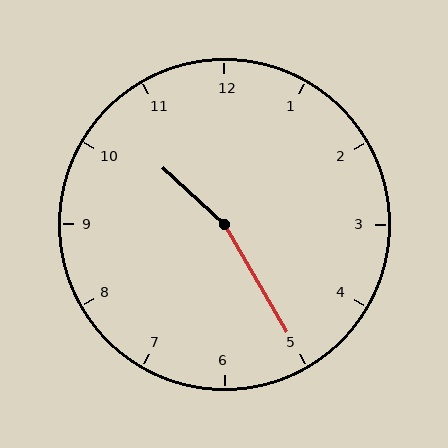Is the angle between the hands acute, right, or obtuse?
It is obtuse.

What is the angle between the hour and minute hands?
Approximately 162 degrees.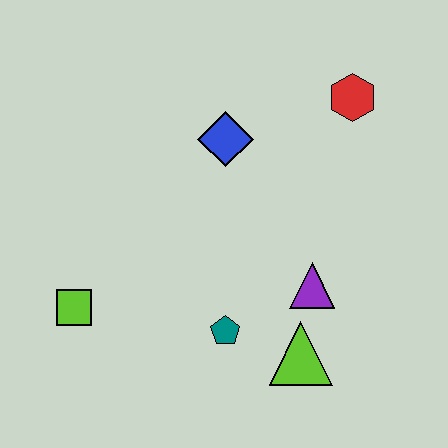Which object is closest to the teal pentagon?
The lime triangle is closest to the teal pentagon.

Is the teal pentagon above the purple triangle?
No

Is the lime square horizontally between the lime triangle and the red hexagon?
No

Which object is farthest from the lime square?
The red hexagon is farthest from the lime square.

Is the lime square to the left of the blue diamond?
Yes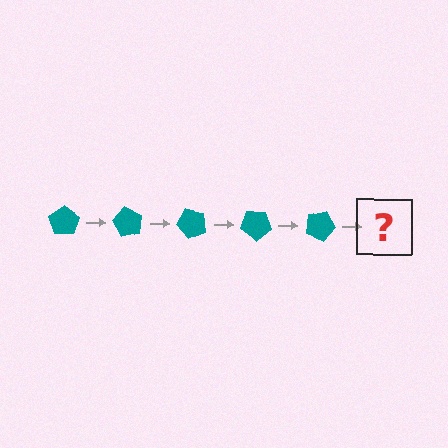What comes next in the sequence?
The next element should be a teal pentagon rotated 300 degrees.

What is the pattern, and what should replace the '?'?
The pattern is that the pentagon rotates 60 degrees each step. The '?' should be a teal pentagon rotated 300 degrees.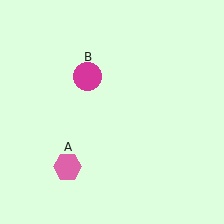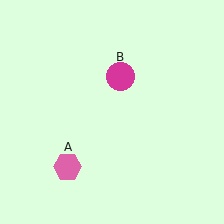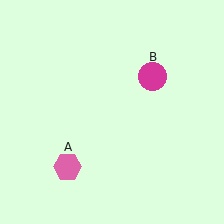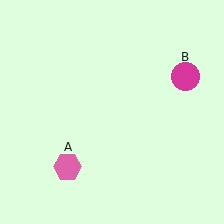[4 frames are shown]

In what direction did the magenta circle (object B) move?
The magenta circle (object B) moved right.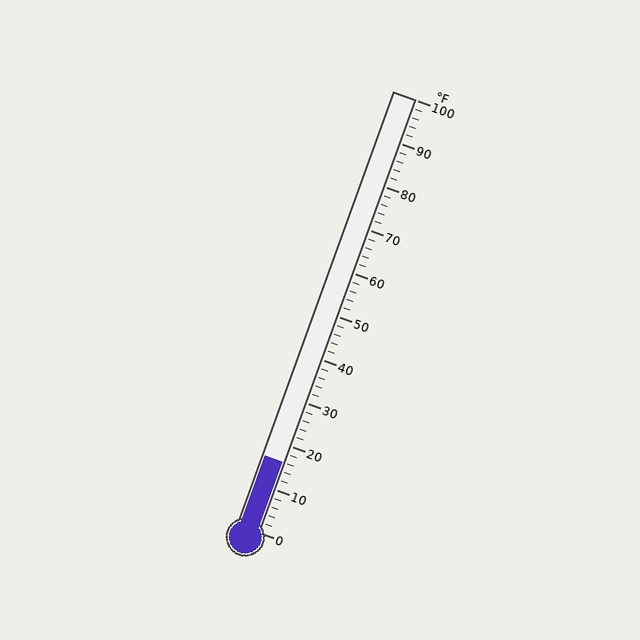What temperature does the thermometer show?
The thermometer shows approximately 16°F.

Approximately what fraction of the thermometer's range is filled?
The thermometer is filled to approximately 15% of its range.